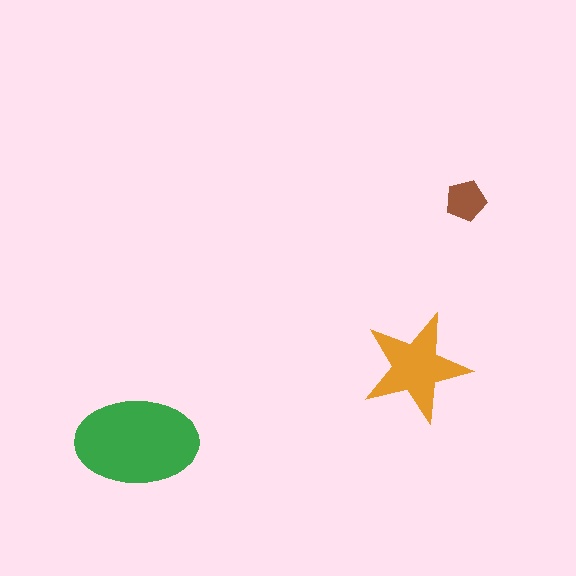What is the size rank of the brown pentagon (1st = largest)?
3rd.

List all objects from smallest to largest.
The brown pentagon, the orange star, the green ellipse.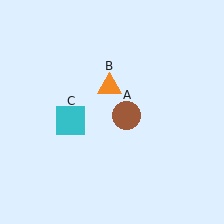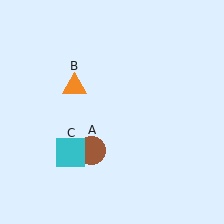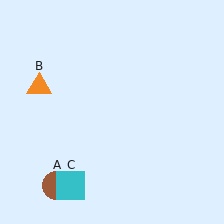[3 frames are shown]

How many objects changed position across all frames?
3 objects changed position: brown circle (object A), orange triangle (object B), cyan square (object C).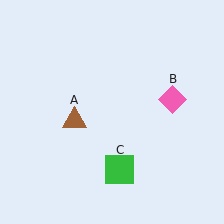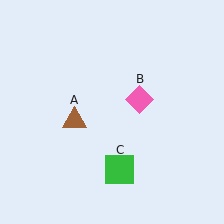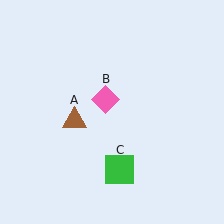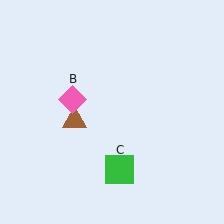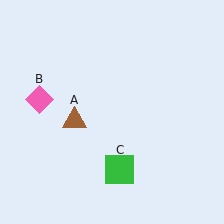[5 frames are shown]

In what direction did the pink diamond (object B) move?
The pink diamond (object B) moved left.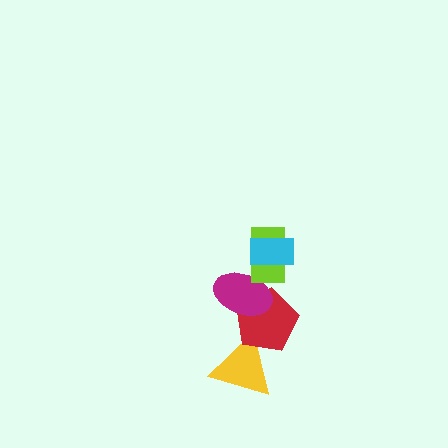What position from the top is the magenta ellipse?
The magenta ellipse is 3rd from the top.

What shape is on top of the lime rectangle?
The cyan rectangle is on top of the lime rectangle.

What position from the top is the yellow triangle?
The yellow triangle is 5th from the top.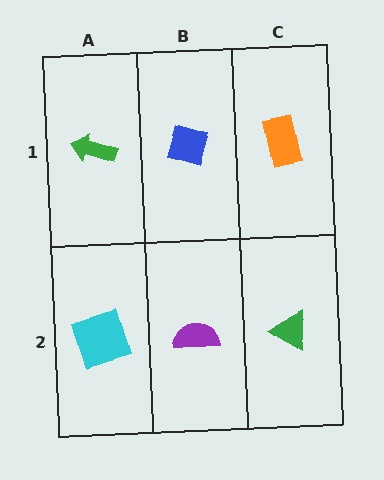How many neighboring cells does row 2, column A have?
2.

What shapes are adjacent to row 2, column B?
A blue diamond (row 1, column B), a cyan square (row 2, column A), a green triangle (row 2, column C).